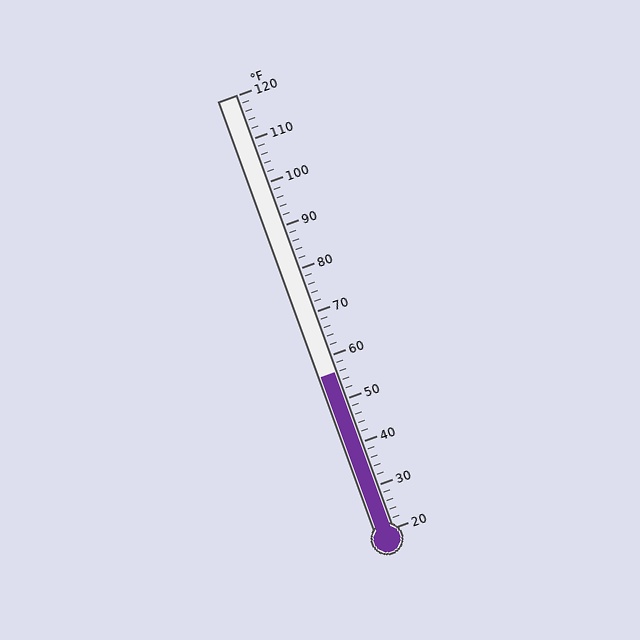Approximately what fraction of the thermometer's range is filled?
The thermometer is filled to approximately 35% of its range.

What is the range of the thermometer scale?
The thermometer scale ranges from 20°F to 120°F.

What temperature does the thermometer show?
The thermometer shows approximately 56°F.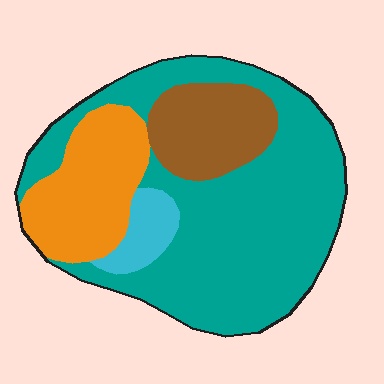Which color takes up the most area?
Teal, at roughly 60%.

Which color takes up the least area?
Cyan, at roughly 5%.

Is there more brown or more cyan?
Brown.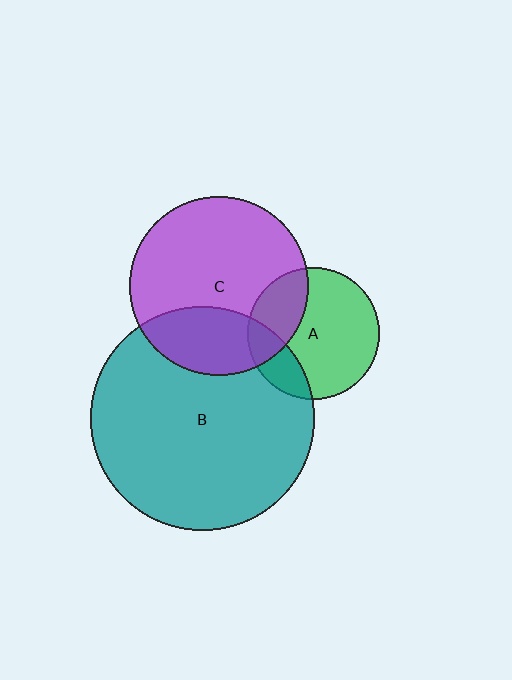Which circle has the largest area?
Circle B (teal).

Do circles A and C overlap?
Yes.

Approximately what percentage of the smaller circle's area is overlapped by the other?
Approximately 30%.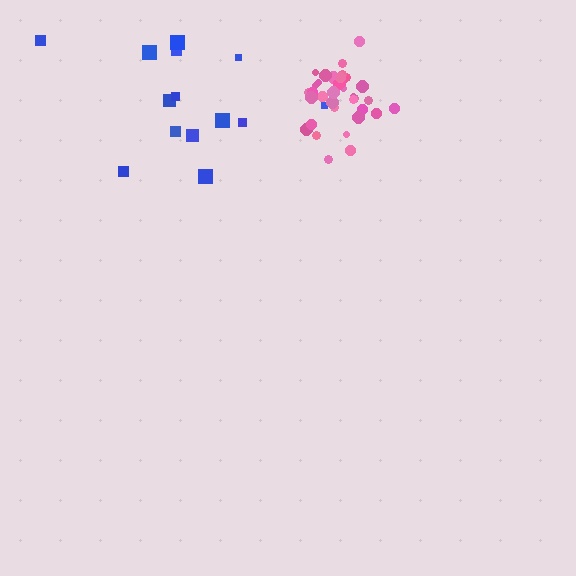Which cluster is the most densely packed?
Pink.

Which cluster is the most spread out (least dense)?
Blue.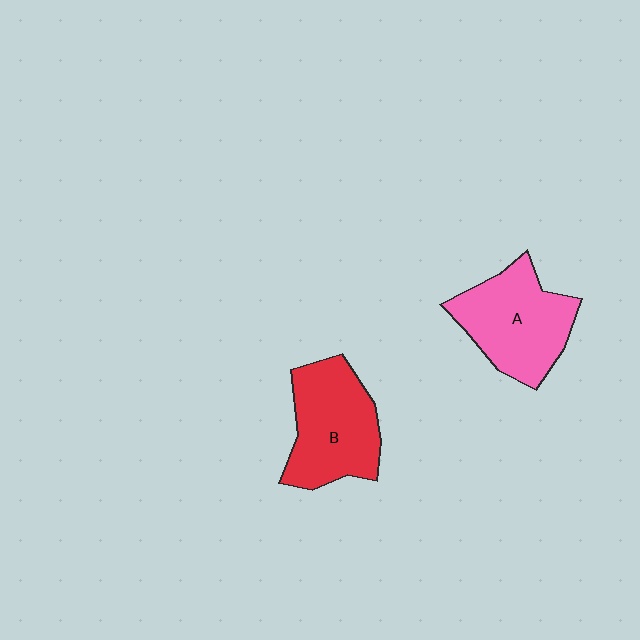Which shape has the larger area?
Shape A (pink).